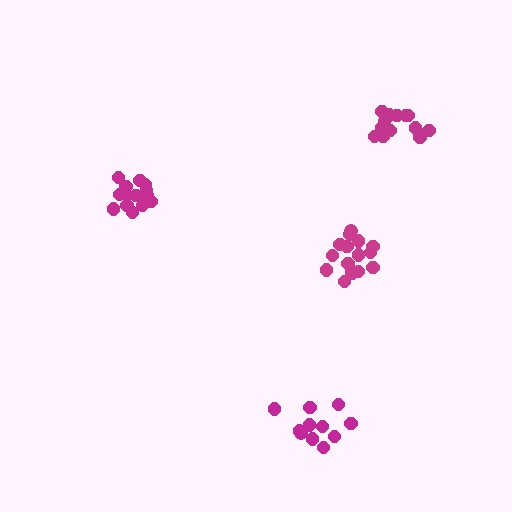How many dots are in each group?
Group 1: 13 dots, Group 2: 14 dots, Group 3: 16 dots, Group 4: 11 dots (54 total).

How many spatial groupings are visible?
There are 4 spatial groupings.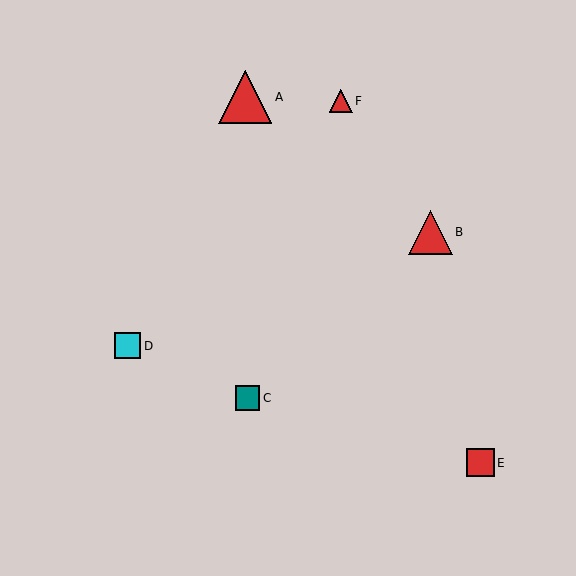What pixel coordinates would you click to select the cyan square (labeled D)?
Click at (128, 346) to select the cyan square D.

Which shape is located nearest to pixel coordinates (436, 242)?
The red triangle (labeled B) at (430, 232) is nearest to that location.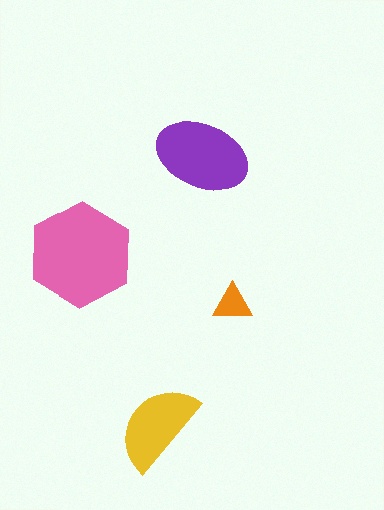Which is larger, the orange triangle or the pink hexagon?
The pink hexagon.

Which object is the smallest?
The orange triangle.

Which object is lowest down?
The yellow semicircle is bottommost.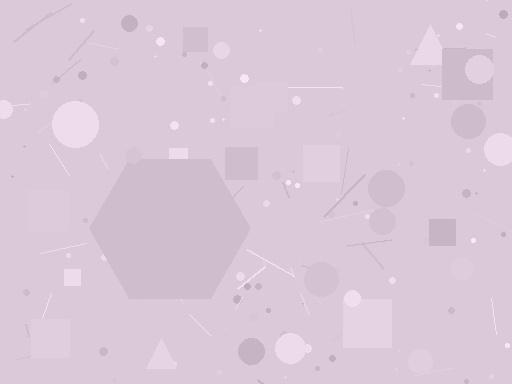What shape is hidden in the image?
A hexagon is hidden in the image.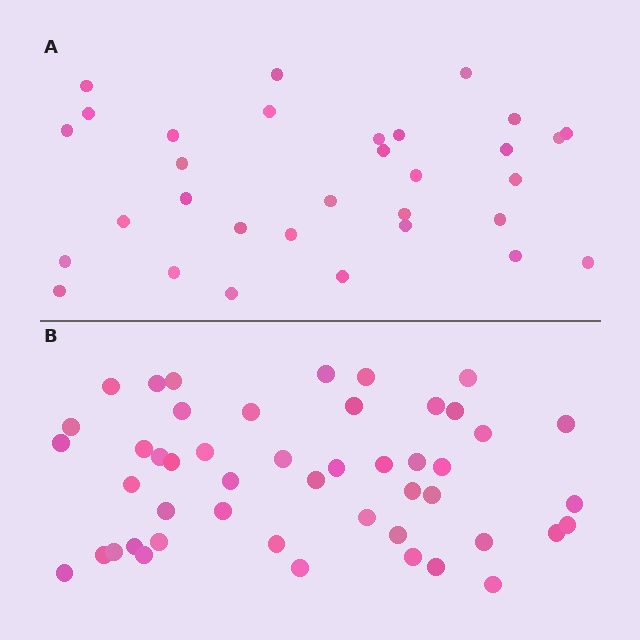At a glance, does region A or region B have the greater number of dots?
Region B (the bottom region) has more dots.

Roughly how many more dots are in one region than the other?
Region B has approximately 15 more dots than region A.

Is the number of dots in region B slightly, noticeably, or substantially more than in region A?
Region B has substantially more. The ratio is roughly 1.5 to 1.